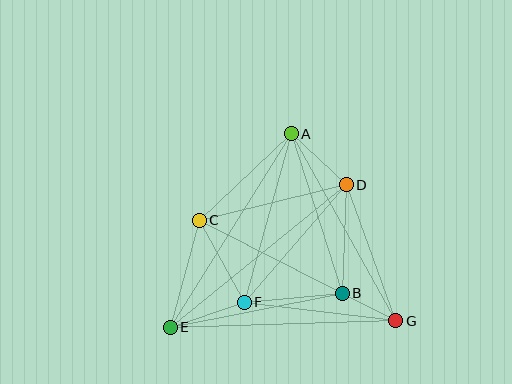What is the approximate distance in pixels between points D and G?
The distance between D and G is approximately 145 pixels.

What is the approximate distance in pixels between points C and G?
The distance between C and G is approximately 220 pixels.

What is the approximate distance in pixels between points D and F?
The distance between D and F is approximately 156 pixels.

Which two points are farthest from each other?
Points A and E are farthest from each other.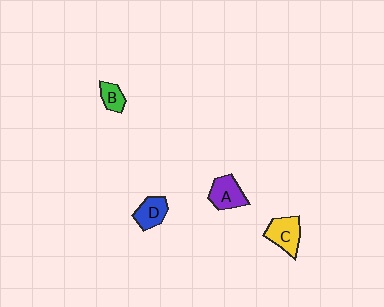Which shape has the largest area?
Shape C (yellow).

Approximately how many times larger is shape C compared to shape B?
Approximately 1.8 times.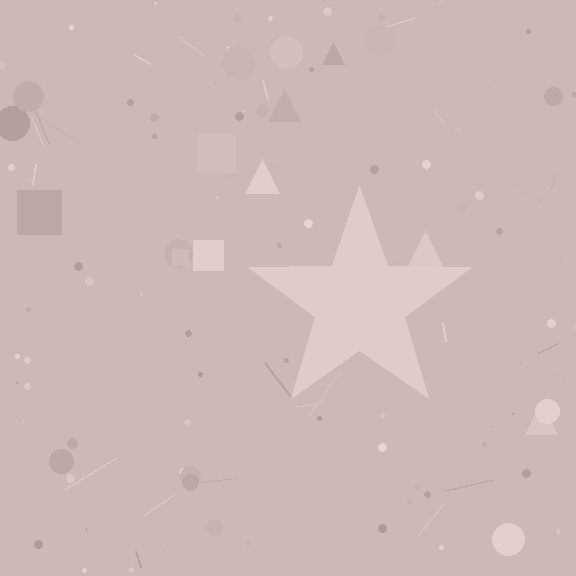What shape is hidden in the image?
A star is hidden in the image.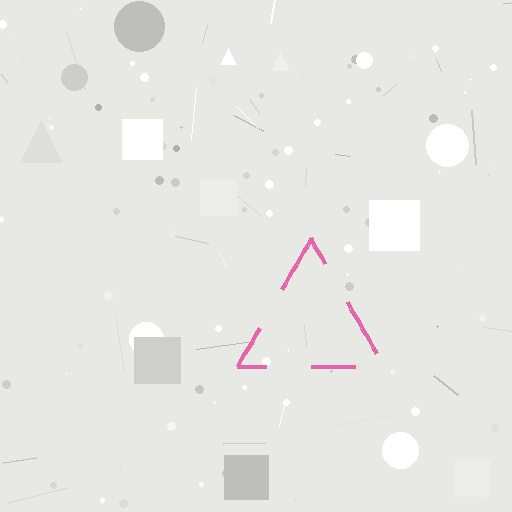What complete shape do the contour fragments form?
The contour fragments form a triangle.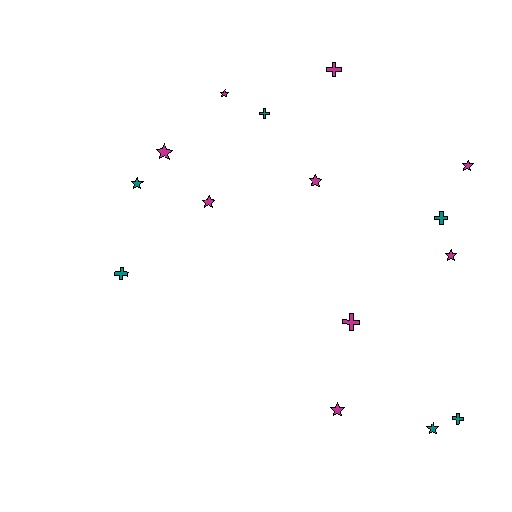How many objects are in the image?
There are 15 objects.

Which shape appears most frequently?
Star, with 9 objects.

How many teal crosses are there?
There are 4 teal crosses.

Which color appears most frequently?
Magenta, with 9 objects.